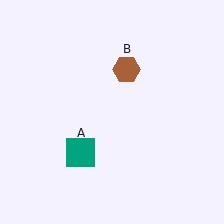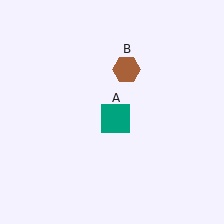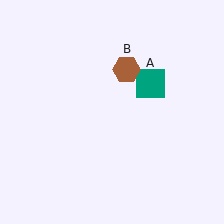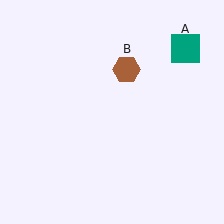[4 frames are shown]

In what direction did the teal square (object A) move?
The teal square (object A) moved up and to the right.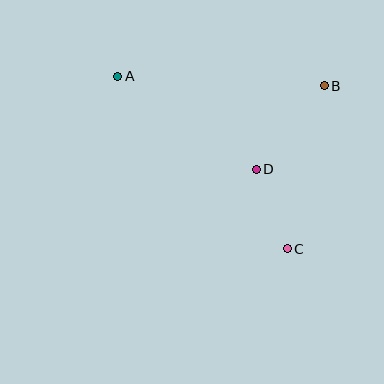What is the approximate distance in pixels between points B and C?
The distance between B and C is approximately 167 pixels.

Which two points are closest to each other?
Points C and D are closest to each other.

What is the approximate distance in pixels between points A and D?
The distance between A and D is approximately 167 pixels.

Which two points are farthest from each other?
Points A and C are farthest from each other.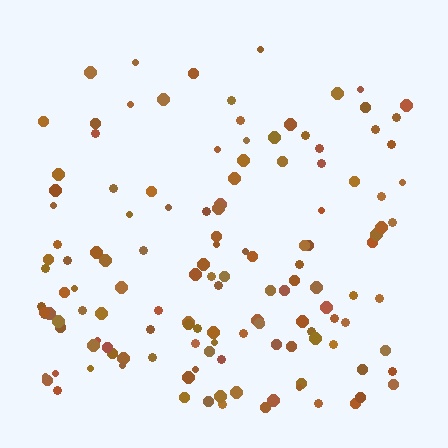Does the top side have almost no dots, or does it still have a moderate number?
Still a moderate number, just noticeably fewer than the bottom.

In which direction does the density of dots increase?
From top to bottom, with the bottom side densest.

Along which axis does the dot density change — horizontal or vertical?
Vertical.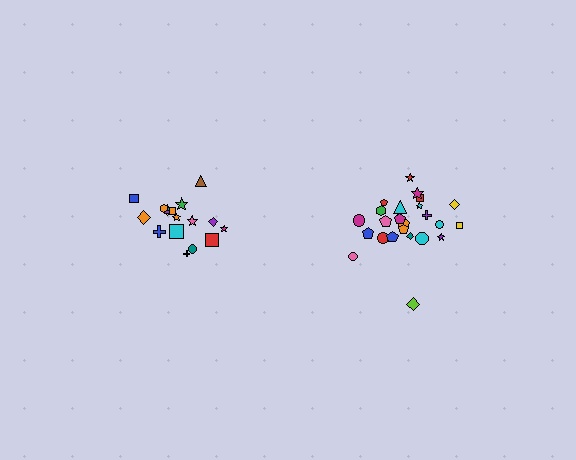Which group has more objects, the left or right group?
The right group.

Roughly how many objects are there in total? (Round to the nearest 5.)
Roughly 45 objects in total.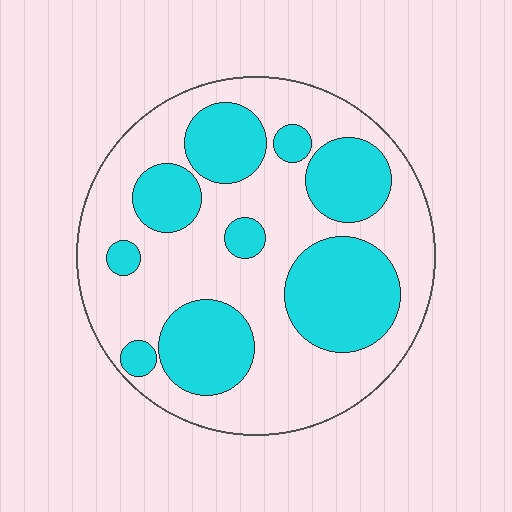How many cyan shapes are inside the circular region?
9.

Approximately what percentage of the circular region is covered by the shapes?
Approximately 35%.